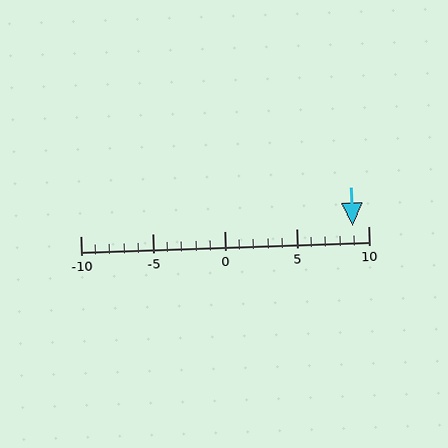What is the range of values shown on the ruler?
The ruler shows values from -10 to 10.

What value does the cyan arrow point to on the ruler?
The cyan arrow points to approximately 9.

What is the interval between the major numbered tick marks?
The major tick marks are spaced 5 units apart.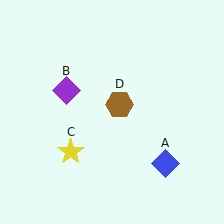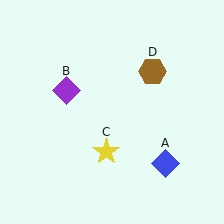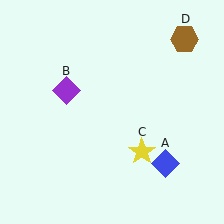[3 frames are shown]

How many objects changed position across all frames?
2 objects changed position: yellow star (object C), brown hexagon (object D).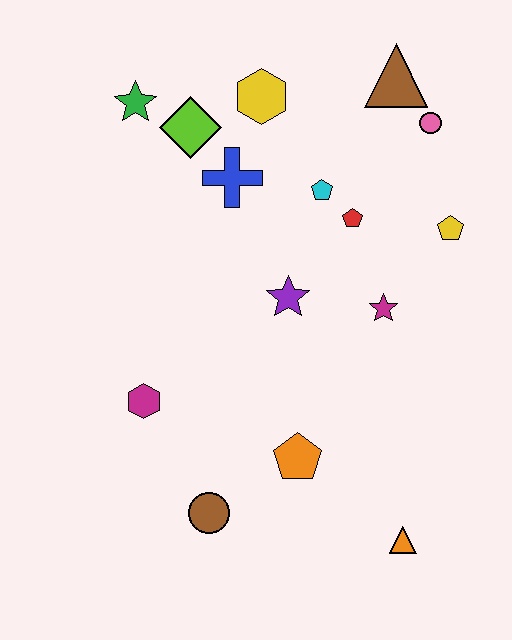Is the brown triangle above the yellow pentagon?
Yes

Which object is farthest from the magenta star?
The green star is farthest from the magenta star.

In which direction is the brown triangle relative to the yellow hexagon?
The brown triangle is to the right of the yellow hexagon.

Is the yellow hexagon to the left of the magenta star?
Yes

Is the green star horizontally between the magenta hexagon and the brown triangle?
No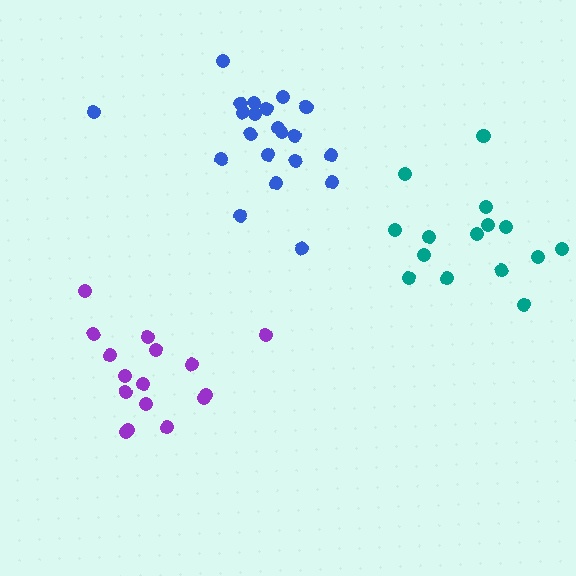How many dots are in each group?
Group 1: 16 dots, Group 2: 15 dots, Group 3: 21 dots (52 total).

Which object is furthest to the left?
The purple cluster is leftmost.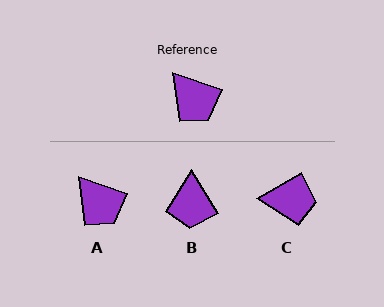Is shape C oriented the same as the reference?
No, it is off by about 49 degrees.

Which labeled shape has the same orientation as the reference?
A.